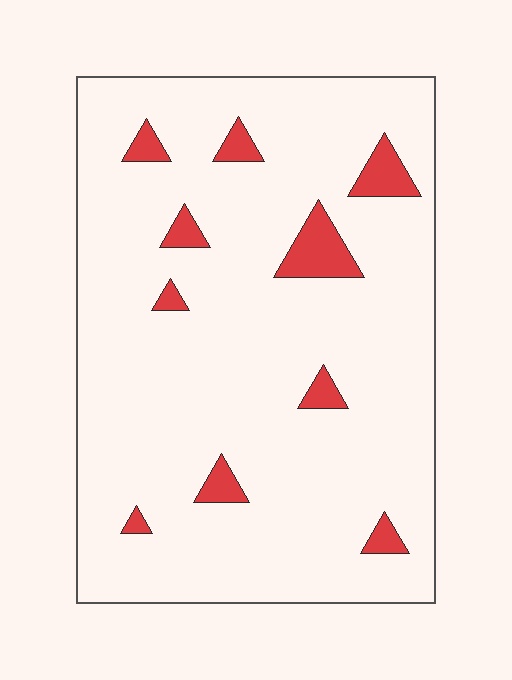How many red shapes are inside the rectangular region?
10.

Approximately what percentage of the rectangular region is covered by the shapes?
Approximately 10%.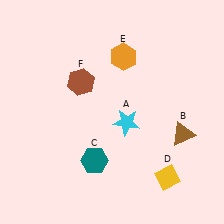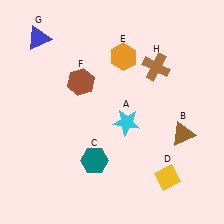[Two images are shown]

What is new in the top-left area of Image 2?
A blue triangle (G) was added in the top-left area of Image 2.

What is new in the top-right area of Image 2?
A brown cross (H) was added in the top-right area of Image 2.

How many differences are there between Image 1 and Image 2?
There are 2 differences between the two images.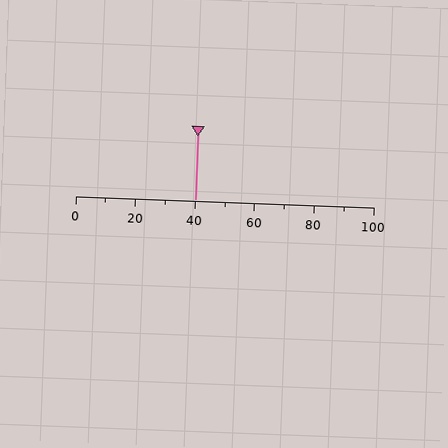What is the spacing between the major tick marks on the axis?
The major ticks are spaced 20 apart.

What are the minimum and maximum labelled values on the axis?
The axis runs from 0 to 100.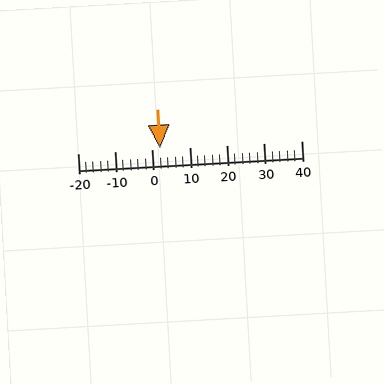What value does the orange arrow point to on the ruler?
The orange arrow points to approximately 2.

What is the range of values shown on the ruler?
The ruler shows values from -20 to 40.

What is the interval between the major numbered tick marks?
The major tick marks are spaced 10 units apart.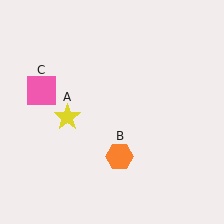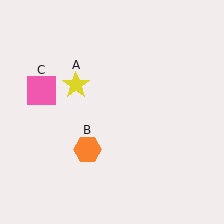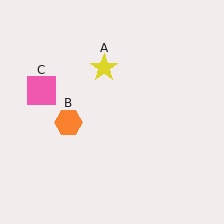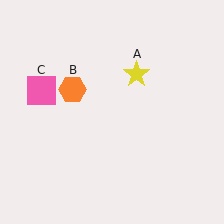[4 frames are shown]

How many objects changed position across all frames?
2 objects changed position: yellow star (object A), orange hexagon (object B).